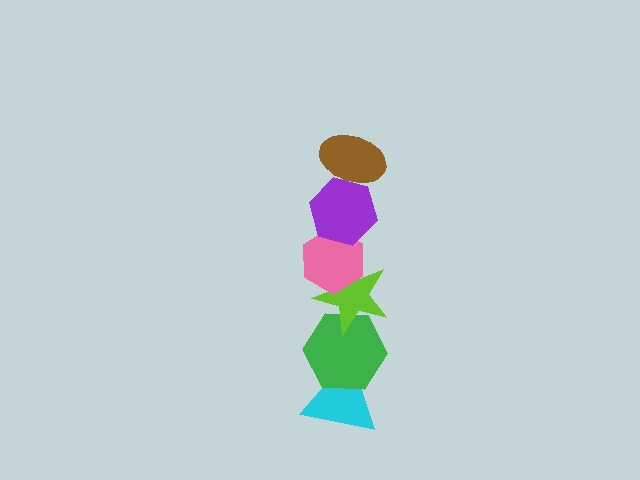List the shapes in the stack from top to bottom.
From top to bottom: the brown ellipse, the purple hexagon, the pink hexagon, the lime star, the green hexagon, the cyan triangle.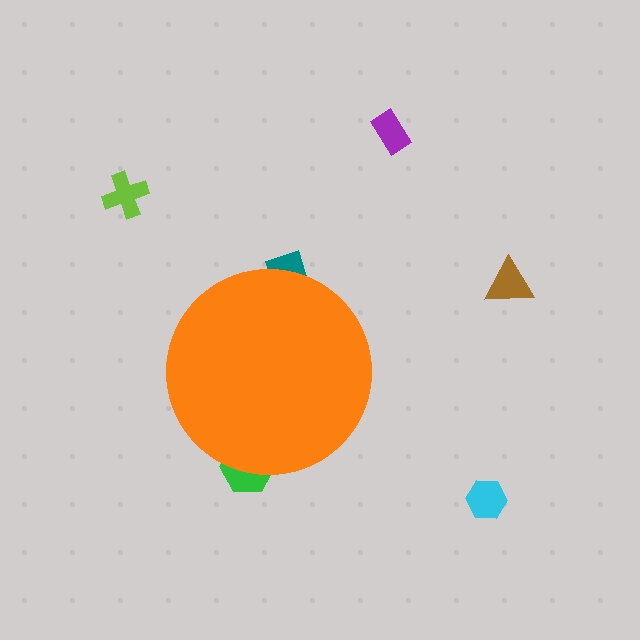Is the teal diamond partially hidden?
Yes, the teal diamond is partially hidden behind the orange circle.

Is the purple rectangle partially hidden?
No, the purple rectangle is fully visible.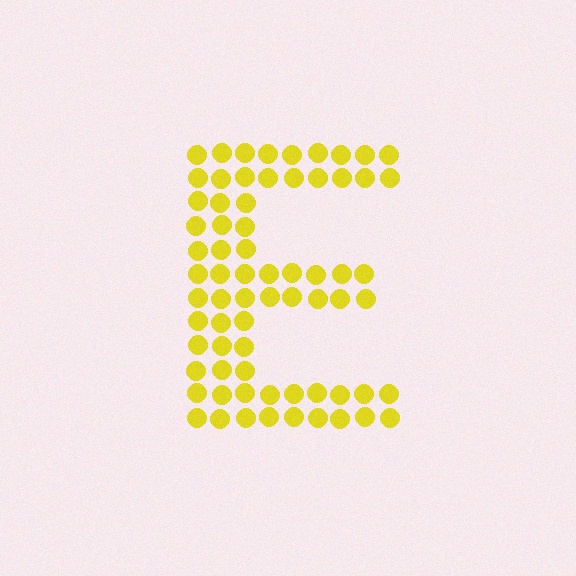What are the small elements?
The small elements are circles.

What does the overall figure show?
The overall figure shows the letter E.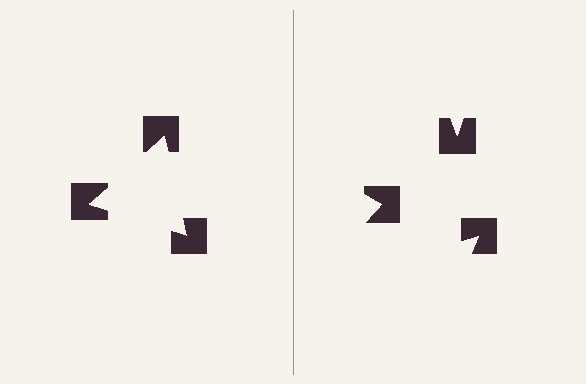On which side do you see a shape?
An illusory triangle appears on the left side. On the right side the wedge cuts are rotated, so no coherent shape forms.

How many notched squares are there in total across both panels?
6 — 3 on each side.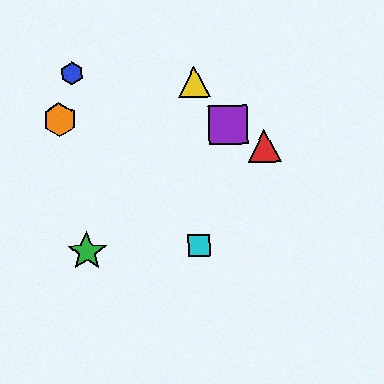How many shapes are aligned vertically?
2 shapes (the yellow triangle, the cyan square) are aligned vertically.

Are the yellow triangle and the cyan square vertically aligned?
Yes, both are at x≈194.